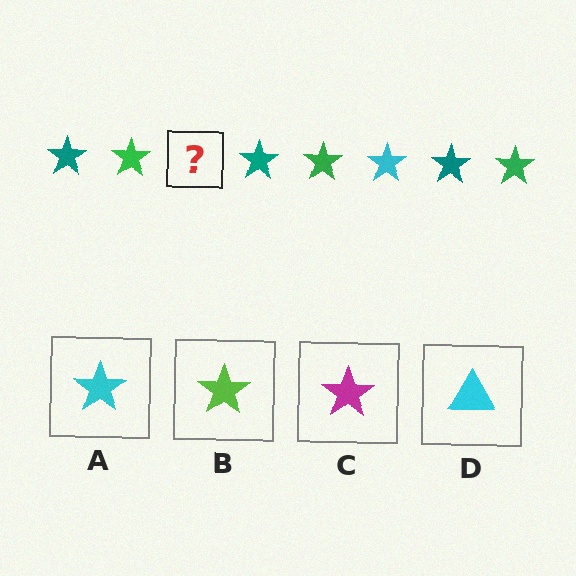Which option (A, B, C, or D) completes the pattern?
A.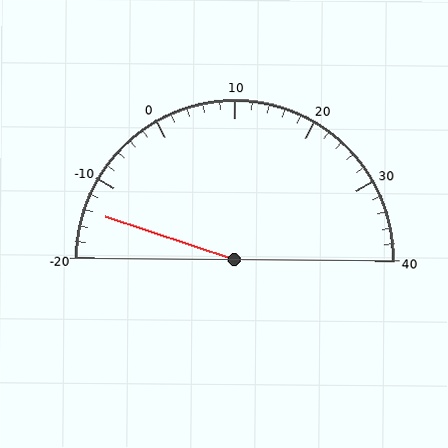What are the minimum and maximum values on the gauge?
The gauge ranges from -20 to 40.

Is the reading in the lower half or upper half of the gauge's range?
The reading is in the lower half of the range (-20 to 40).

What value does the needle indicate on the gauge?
The needle indicates approximately -14.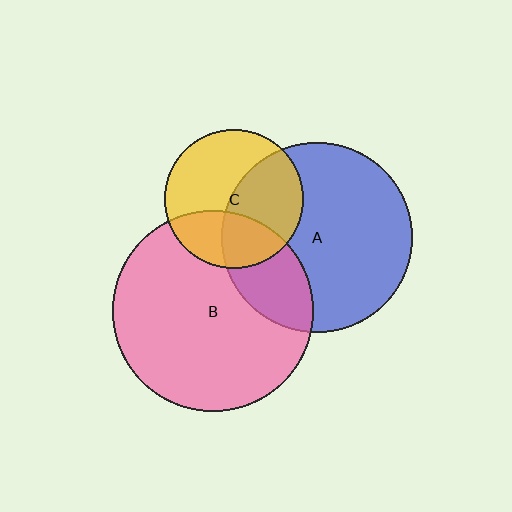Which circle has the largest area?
Circle B (pink).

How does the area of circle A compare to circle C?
Approximately 1.9 times.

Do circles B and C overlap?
Yes.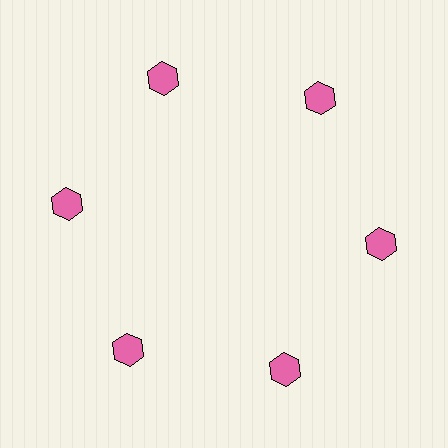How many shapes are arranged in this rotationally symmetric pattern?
There are 6 shapes, arranged in 6 groups of 1.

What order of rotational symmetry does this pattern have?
This pattern has 6-fold rotational symmetry.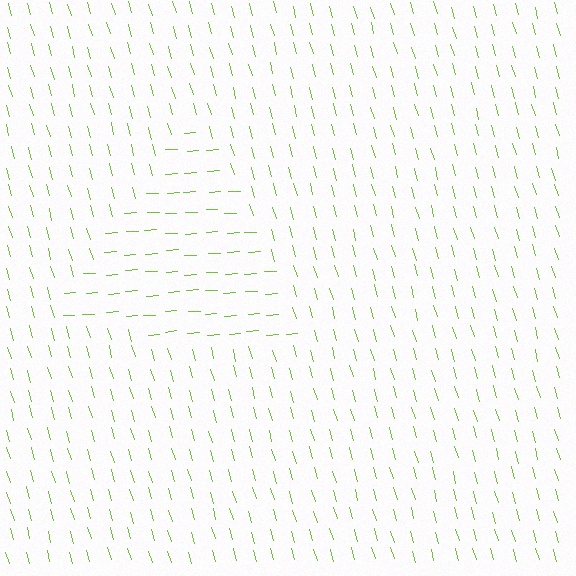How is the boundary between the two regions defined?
The boundary is defined purely by a change in line orientation (approximately 77 degrees difference). All lines are the same color and thickness.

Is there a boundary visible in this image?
Yes, there is a texture boundary formed by a change in line orientation.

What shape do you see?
I see a triangle.